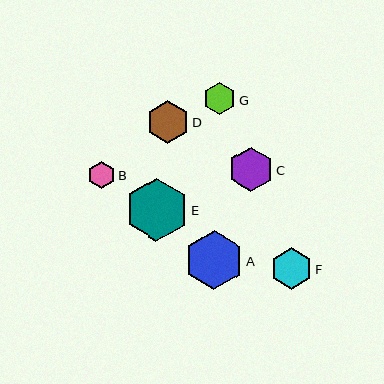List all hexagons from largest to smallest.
From largest to smallest: E, A, C, D, F, G, B.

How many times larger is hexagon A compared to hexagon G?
Hexagon A is approximately 1.8 times the size of hexagon G.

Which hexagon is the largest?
Hexagon E is the largest with a size of approximately 64 pixels.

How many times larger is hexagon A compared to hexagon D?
Hexagon A is approximately 1.4 times the size of hexagon D.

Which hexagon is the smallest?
Hexagon B is the smallest with a size of approximately 28 pixels.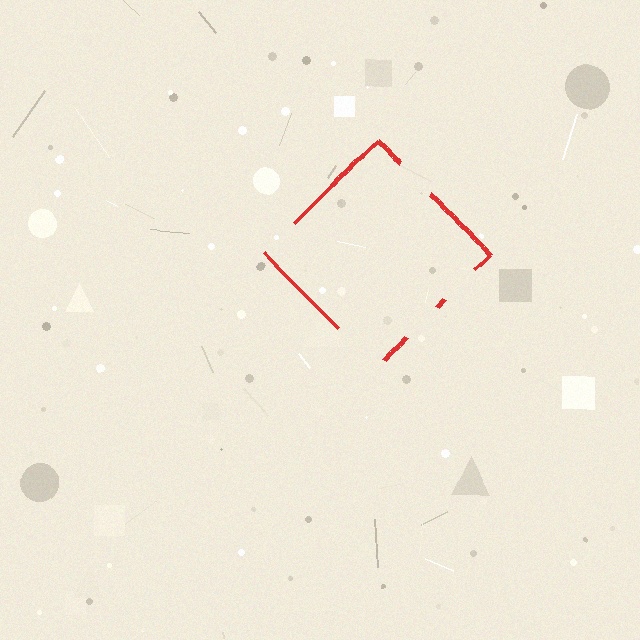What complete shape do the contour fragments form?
The contour fragments form a diamond.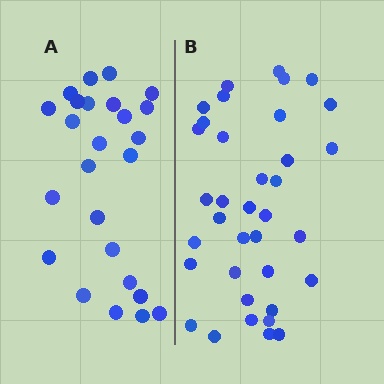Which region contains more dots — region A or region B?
Region B (the right region) has more dots.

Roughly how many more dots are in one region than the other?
Region B has roughly 12 or so more dots than region A.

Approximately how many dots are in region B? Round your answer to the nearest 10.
About 40 dots. (The exact count is 36, which rounds to 40.)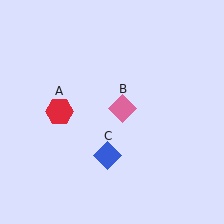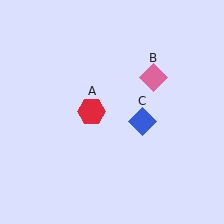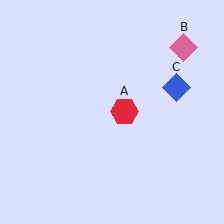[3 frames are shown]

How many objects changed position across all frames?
3 objects changed position: red hexagon (object A), pink diamond (object B), blue diamond (object C).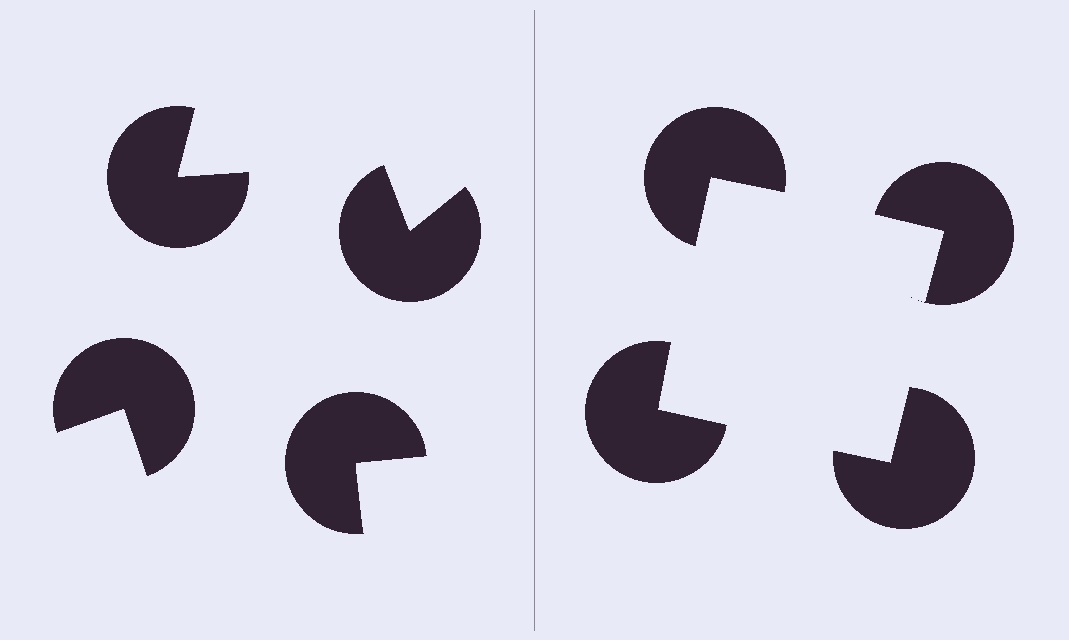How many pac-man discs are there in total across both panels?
8 — 4 on each side.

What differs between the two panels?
The pac-man discs are positioned identically on both sides; only the wedge orientations differ. On the right they align to a square; on the left they are misaligned.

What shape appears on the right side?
An illusory square.